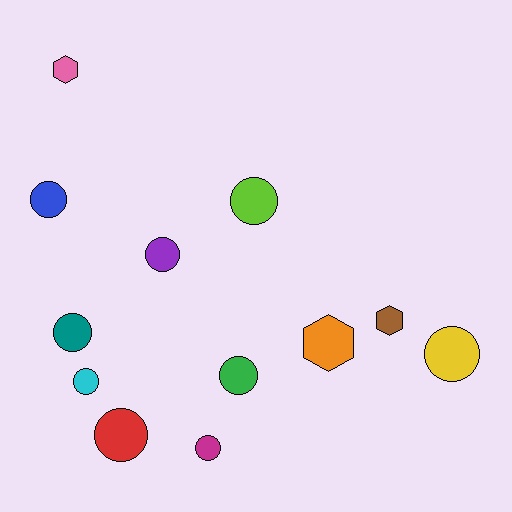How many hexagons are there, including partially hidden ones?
There are 3 hexagons.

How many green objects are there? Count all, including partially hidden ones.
There is 1 green object.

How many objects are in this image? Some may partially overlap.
There are 12 objects.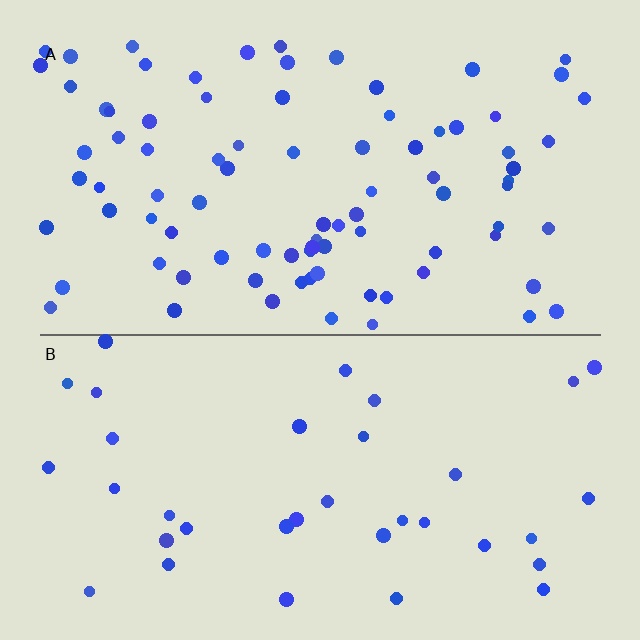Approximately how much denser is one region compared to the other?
Approximately 2.4× — region A over region B.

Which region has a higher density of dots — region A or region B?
A (the top).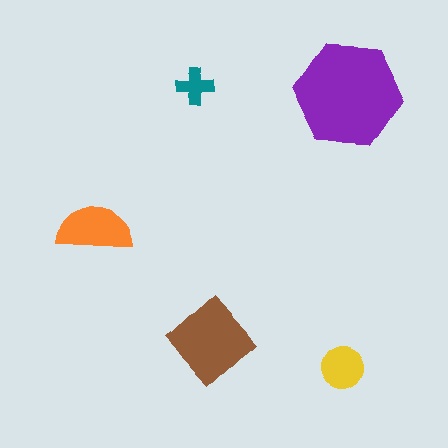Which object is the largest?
The purple hexagon.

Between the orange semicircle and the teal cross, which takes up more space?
The orange semicircle.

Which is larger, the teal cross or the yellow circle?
The yellow circle.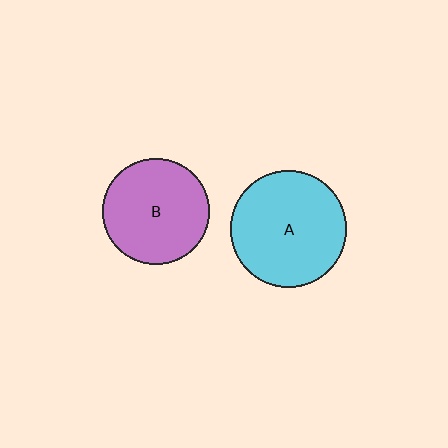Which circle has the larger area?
Circle A (cyan).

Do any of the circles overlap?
No, none of the circles overlap.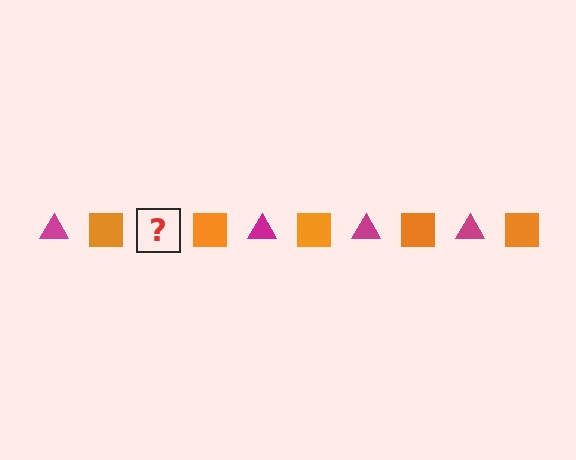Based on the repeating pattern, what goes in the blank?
The blank should be a magenta triangle.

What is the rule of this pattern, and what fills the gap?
The rule is that the pattern alternates between magenta triangle and orange square. The gap should be filled with a magenta triangle.